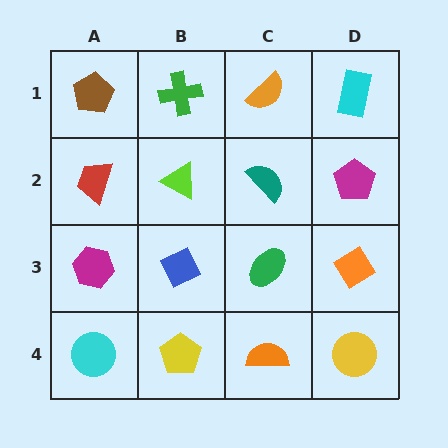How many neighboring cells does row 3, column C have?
4.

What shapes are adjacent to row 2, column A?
A brown pentagon (row 1, column A), a magenta hexagon (row 3, column A), a lime triangle (row 2, column B).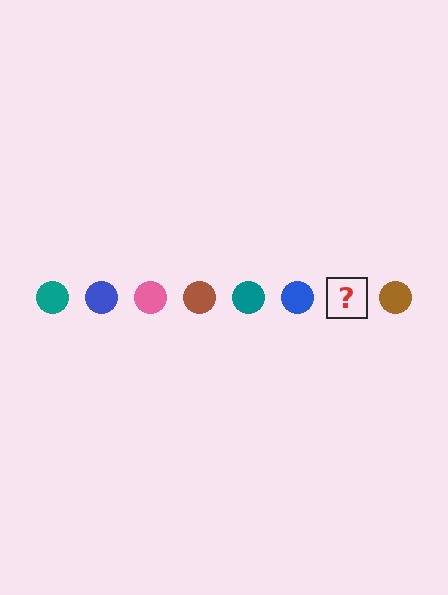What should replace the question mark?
The question mark should be replaced with a pink circle.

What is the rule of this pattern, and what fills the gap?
The rule is that the pattern cycles through teal, blue, pink, brown circles. The gap should be filled with a pink circle.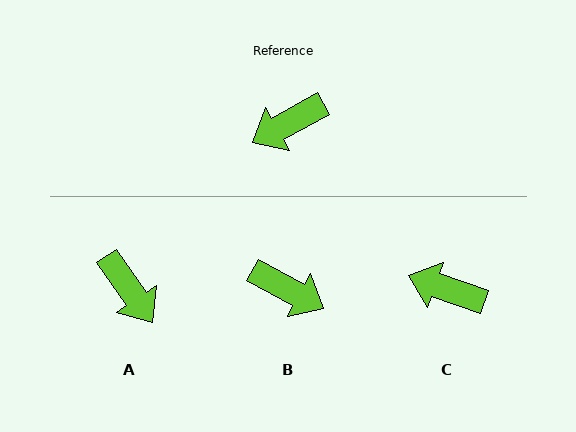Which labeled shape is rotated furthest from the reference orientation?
B, about 123 degrees away.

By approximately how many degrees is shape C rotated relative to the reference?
Approximately 48 degrees clockwise.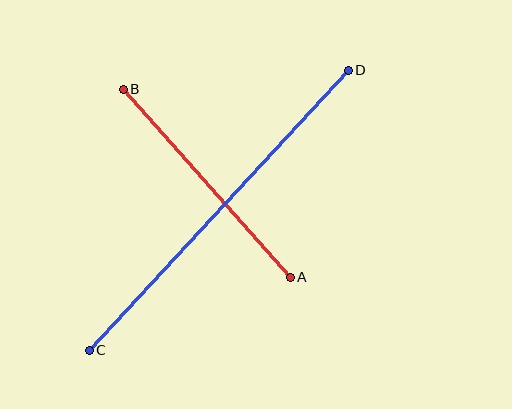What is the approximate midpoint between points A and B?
The midpoint is at approximately (207, 183) pixels.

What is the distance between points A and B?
The distance is approximately 252 pixels.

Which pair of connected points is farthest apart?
Points C and D are farthest apart.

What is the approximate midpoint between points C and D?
The midpoint is at approximately (219, 210) pixels.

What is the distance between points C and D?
The distance is approximately 381 pixels.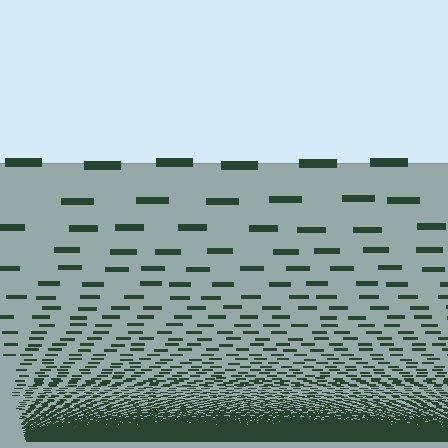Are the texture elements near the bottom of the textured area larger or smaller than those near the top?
Smaller. The gradient is inverted — elements near the bottom are smaller and denser.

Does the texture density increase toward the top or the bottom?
Density increases toward the bottom.